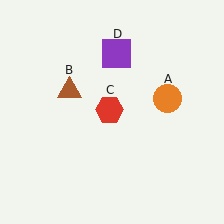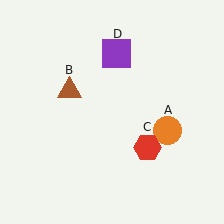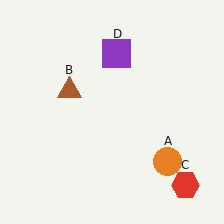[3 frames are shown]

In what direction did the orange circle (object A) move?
The orange circle (object A) moved down.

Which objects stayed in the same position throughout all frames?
Brown triangle (object B) and purple square (object D) remained stationary.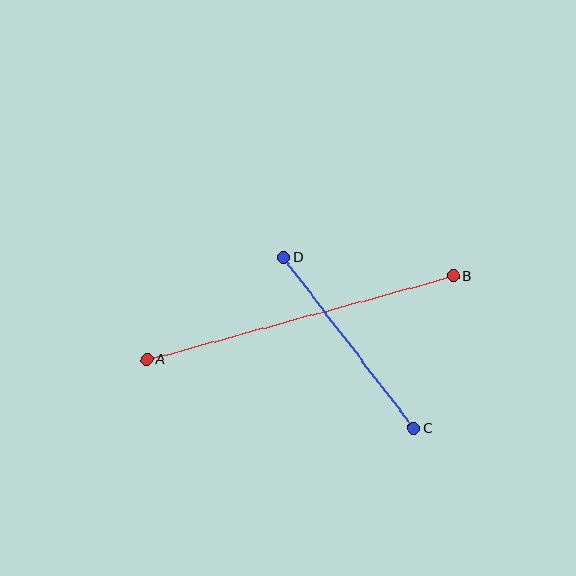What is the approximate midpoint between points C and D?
The midpoint is at approximately (349, 343) pixels.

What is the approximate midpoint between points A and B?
The midpoint is at approximately (300, 317) pixels.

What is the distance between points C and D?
The distance is approximately 215 pixels.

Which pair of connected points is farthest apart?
Points A and B are farthest apart.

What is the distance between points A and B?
The distance is approximately 318 pixels.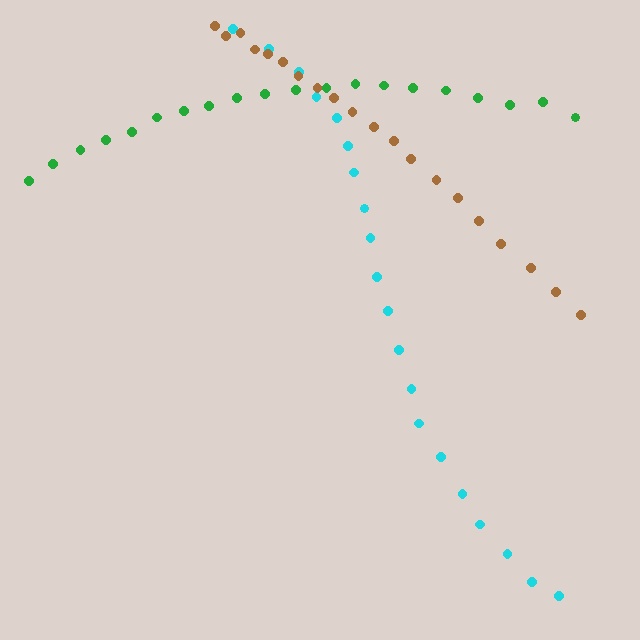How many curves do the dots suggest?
There are 3 distinct paths.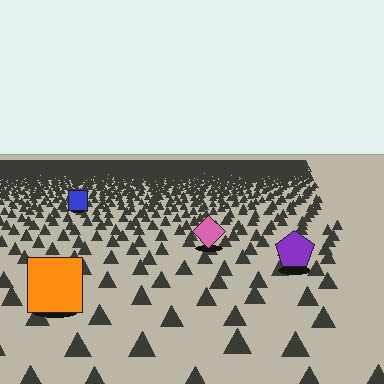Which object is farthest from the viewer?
The blue square is farthest from the viewer. It appears smaller and the ground texture around it is denser.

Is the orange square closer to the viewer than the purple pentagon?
Yes. The orange square is closer — you can tell from the texture gradient: the ground texture is coarser near it.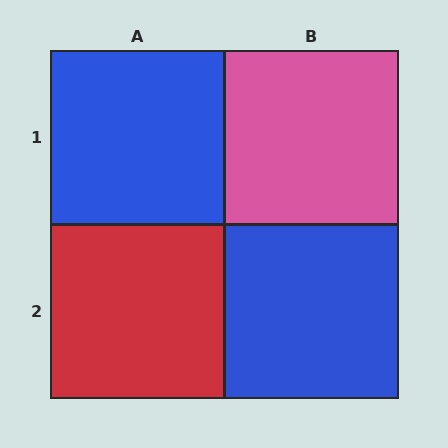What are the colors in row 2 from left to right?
Red, blue.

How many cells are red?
1 cell is red.